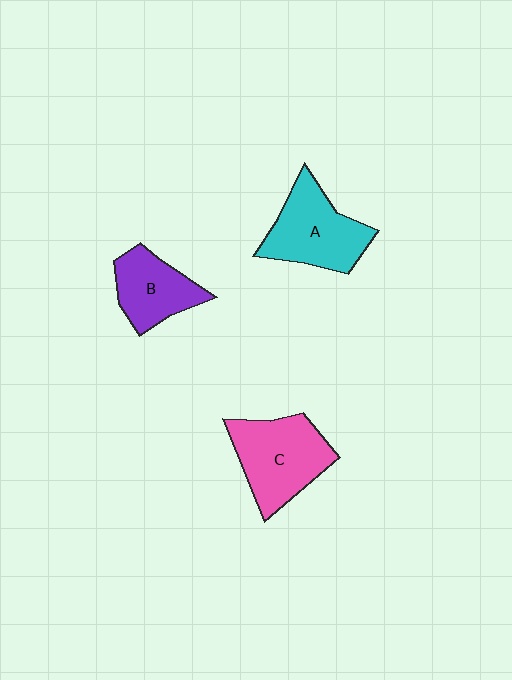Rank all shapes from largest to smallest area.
From largest to smallest: C (pink), A (cyan), B (purple).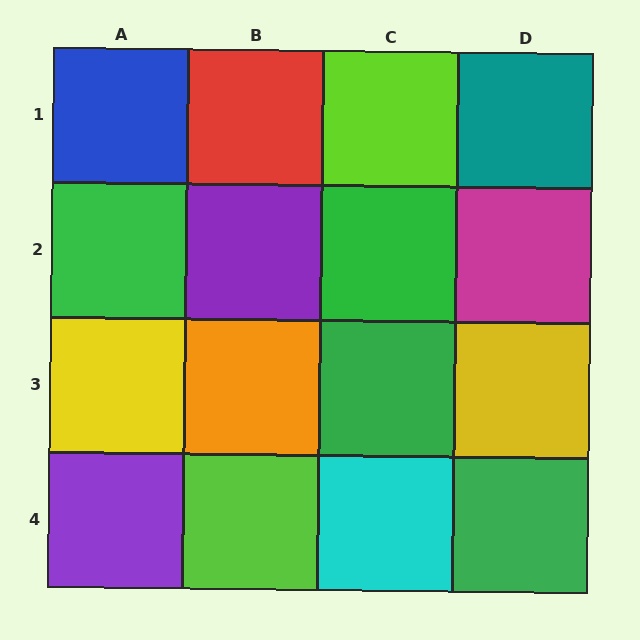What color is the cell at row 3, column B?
Orange.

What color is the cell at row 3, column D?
Yellow.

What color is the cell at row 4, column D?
Green.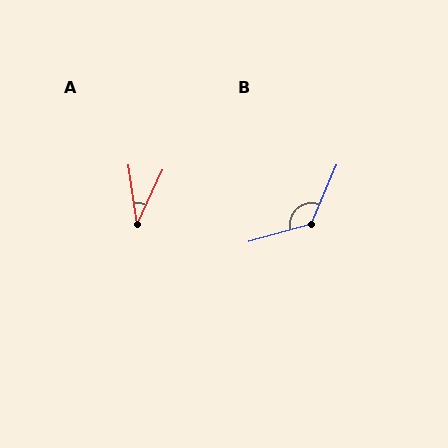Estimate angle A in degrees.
Approximately 33 degrees.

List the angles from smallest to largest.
A (33°), B (128°).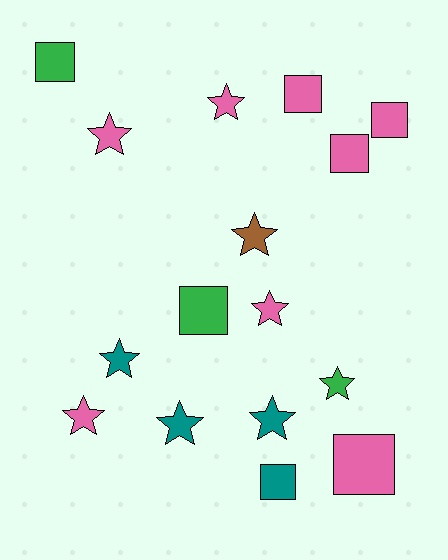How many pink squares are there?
There are 4 pink squares.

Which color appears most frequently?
Pink, with 8 objects.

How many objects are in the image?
There are 16 objects.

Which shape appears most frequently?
Star, with 9 objects.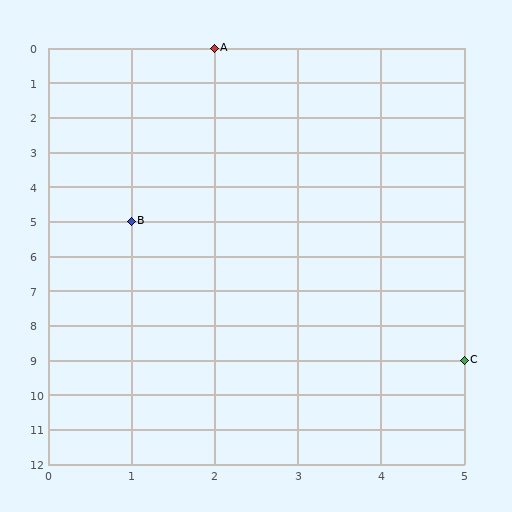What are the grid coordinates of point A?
Point A is at grid coordinates (2, 0).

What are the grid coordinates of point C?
Point C is at grid coordinates (5, 9).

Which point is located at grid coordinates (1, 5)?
Point B is at (1, 5).